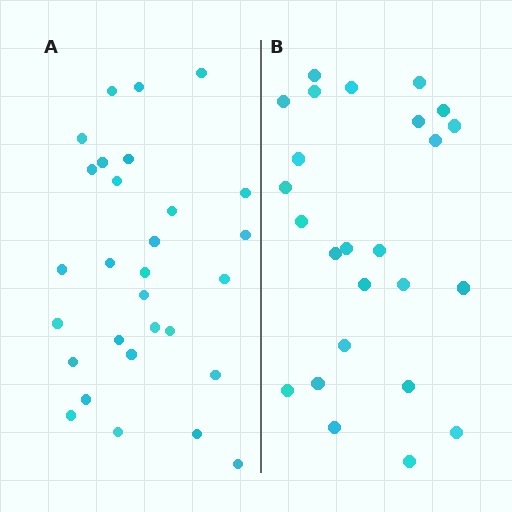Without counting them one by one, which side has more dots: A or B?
Region A (the left region) has more dots.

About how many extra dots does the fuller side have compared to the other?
Region A has about 4 more dots than region B.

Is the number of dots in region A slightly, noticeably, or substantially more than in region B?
Region A has only slightly more — the two regions are fairly close. The ratio is roughly 1.2 to 1.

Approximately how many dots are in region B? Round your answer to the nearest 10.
About 20 dots. (The exact count is 25, which rounds to 20.)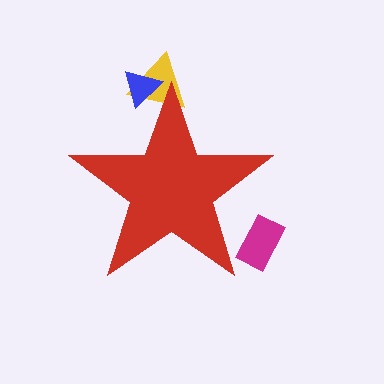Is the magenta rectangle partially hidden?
Yes, the magenta rectangle is partially hidden behind the red star.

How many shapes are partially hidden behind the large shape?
3 shapes are partially hidden.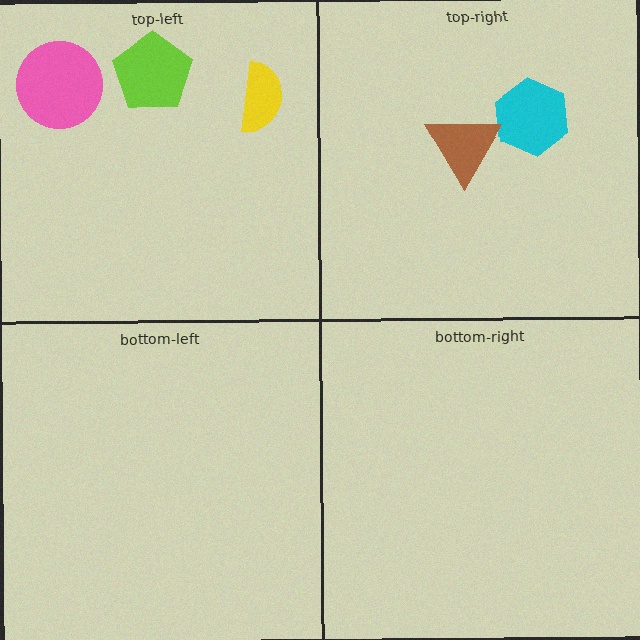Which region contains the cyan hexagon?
The top-right region.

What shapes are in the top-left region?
The lime pentagon, the pink circle, the yellow semicircle.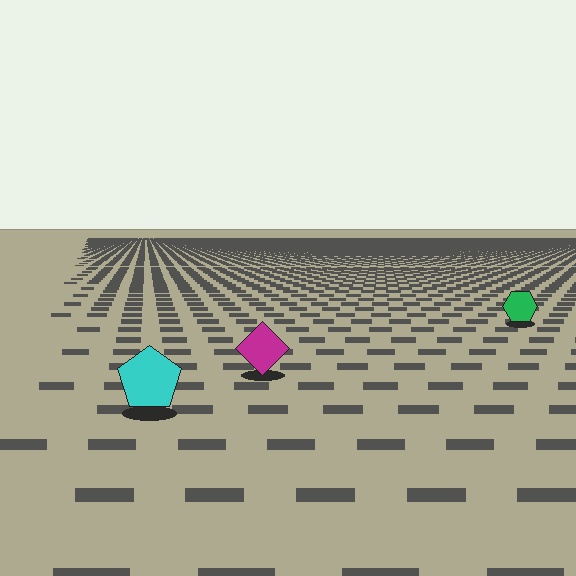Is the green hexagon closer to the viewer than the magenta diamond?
No. The magenta diamond is closer — you can tell from the texture gradient: the ground texture is coarser near it.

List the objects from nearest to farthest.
From nearest to farthest: the cyan pentagon, the magenta diamond, the green hexagon.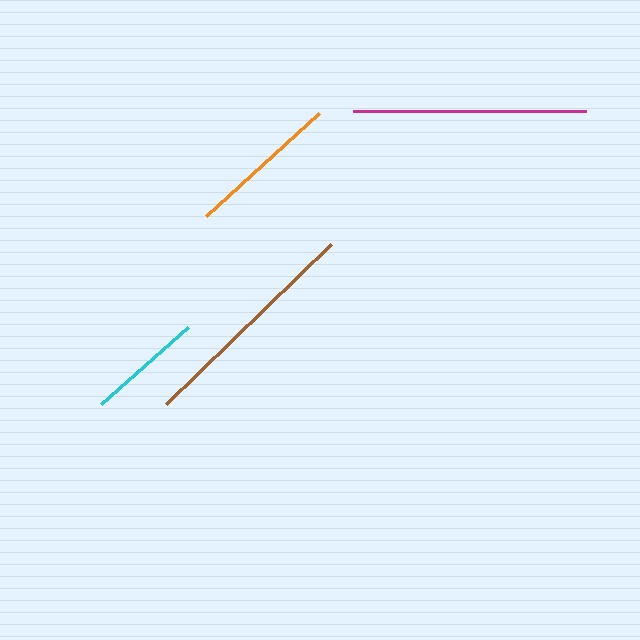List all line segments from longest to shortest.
From longest to shortest: magenta, brown, orange, cyan.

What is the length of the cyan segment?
The cyan segment is approximately 116 pixels long.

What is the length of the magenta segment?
The magenta segment is approximately 234 pixels long.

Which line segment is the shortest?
The cyan line is the shortest at approximately 116 pixels.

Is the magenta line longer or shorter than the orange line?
The magenta line is longer than the orange line.